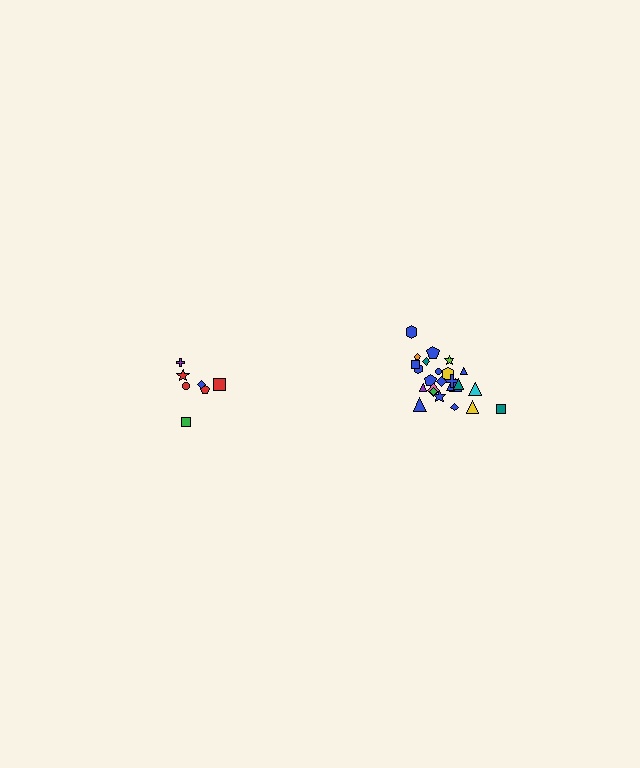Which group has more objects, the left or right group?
The right group.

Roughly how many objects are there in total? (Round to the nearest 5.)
Roughly 30 objects in total.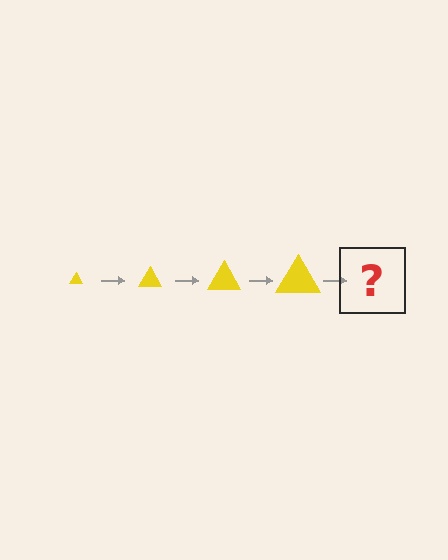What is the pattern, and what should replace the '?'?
The pattern is that the triangle gets progressively larger each step. The '?' should be a yellow triangle, larger than the previous one.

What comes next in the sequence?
The next element should be a yellow triangle, larger than the previous one.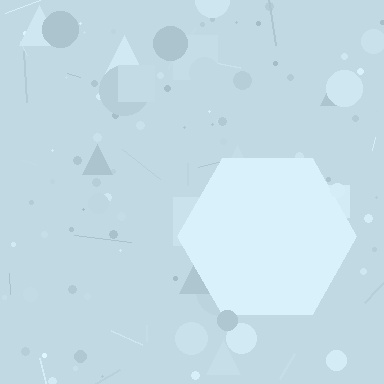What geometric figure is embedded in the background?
A hexagon is embedded in the background.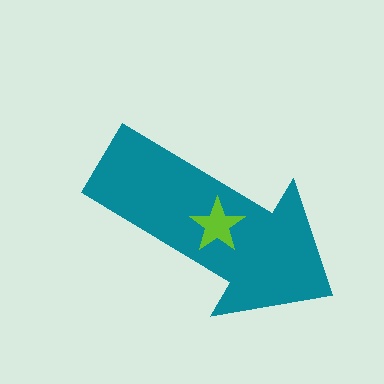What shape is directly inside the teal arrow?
The lime star.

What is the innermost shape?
The lime star.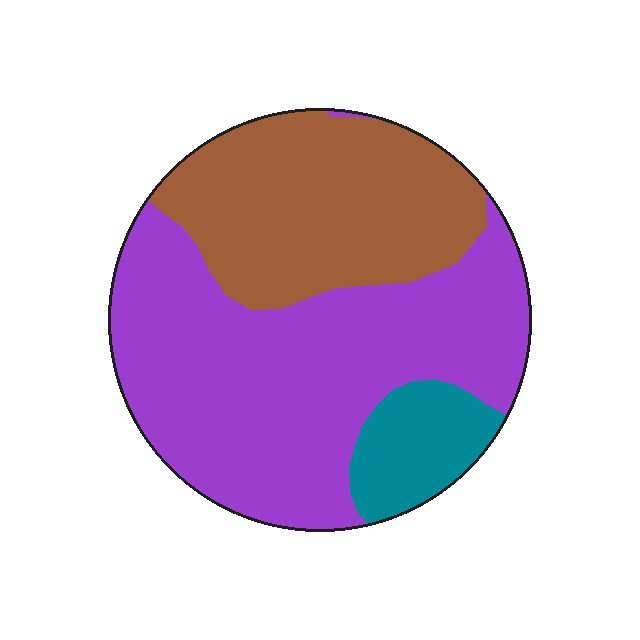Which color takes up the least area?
Teal, at roughly 10%.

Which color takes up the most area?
Purple, at roughly 55%.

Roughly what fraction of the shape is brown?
Brown covers 34% of the shape.